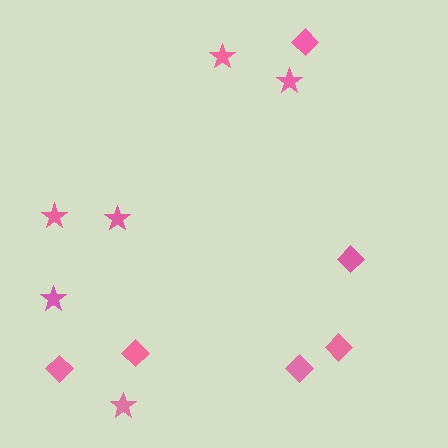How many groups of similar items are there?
There are 2 groups: one group of diamonds (6) and one group of stars (6).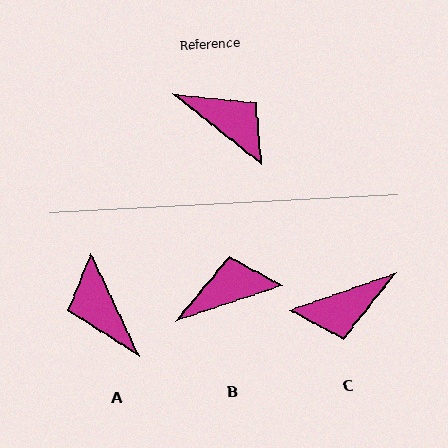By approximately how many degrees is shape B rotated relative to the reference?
Approximately 57 degrees counter-clockwise.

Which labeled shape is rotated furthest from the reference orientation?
A, about 153 degrees away.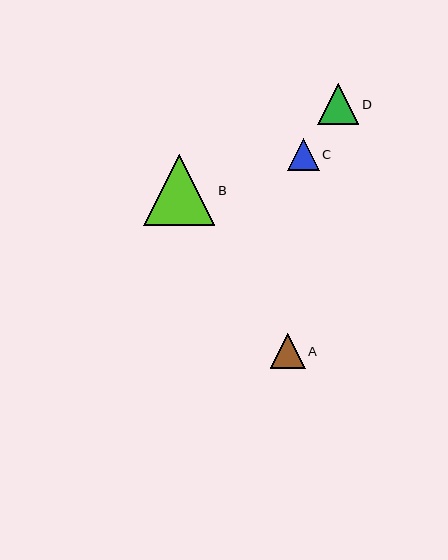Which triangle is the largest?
Triangle B is the largest with a size of approximately 71 pixels.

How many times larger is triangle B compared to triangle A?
Triangle B is approximately 2.0 times the size of triangle A.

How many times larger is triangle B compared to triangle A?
Triangle B is approximately 2.0 times the size of triangle A.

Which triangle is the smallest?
Triangle C is the smallest with a size of approximately 32 pixels.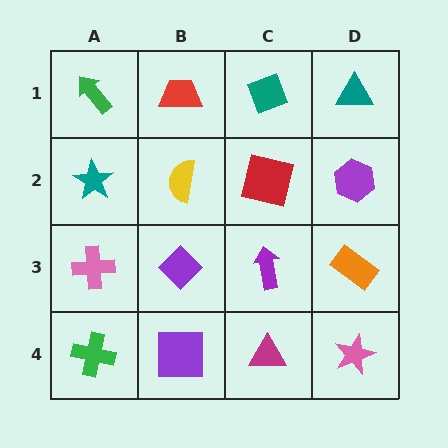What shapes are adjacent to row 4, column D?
An orange rectangle (row 3, column D), a magenta triangle (row 4, column C).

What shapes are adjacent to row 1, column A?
A teal star (row 2, column A), a red trapezoid (row 1, column B).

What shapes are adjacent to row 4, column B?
A purple diamond (row 3, column B), a green cross (row 4, column A), a magenta triangle (row 4, column C).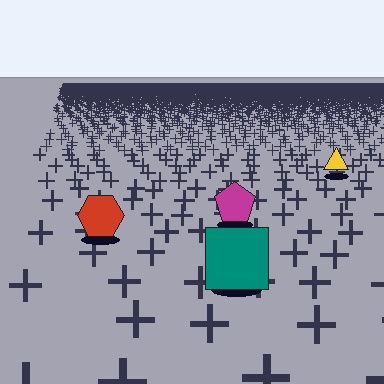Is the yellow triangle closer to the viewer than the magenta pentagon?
No. The magenta pentagon is closer — you can tell from the texture gradient: the ground texture is coarser near it.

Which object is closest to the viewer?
The teal square is closest. The texture marks near it are larger and more spread out.